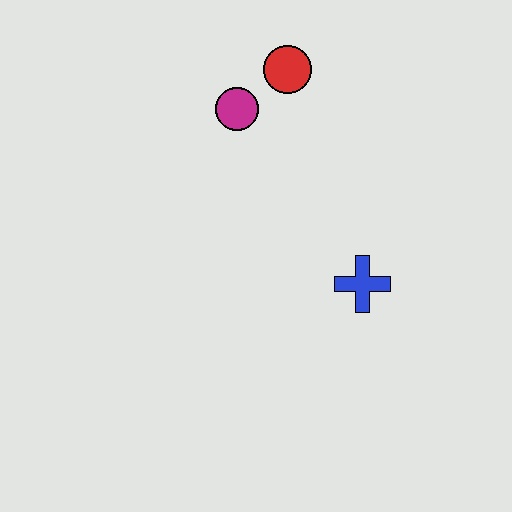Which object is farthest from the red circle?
The blue cross is farthest from the red circle.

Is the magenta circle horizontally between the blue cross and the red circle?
No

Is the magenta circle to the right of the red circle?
No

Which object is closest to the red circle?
The magenta circle is closest to the red circle.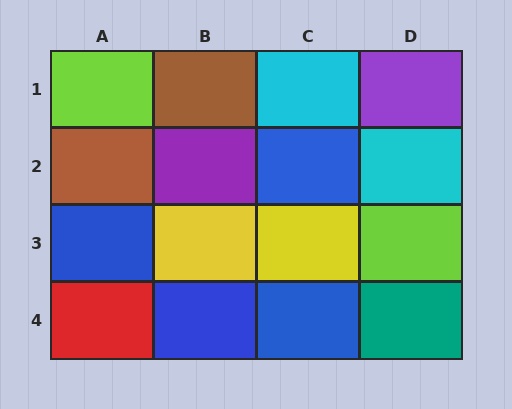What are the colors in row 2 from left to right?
Brown, purple, blue, cyan.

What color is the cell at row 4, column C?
Blue.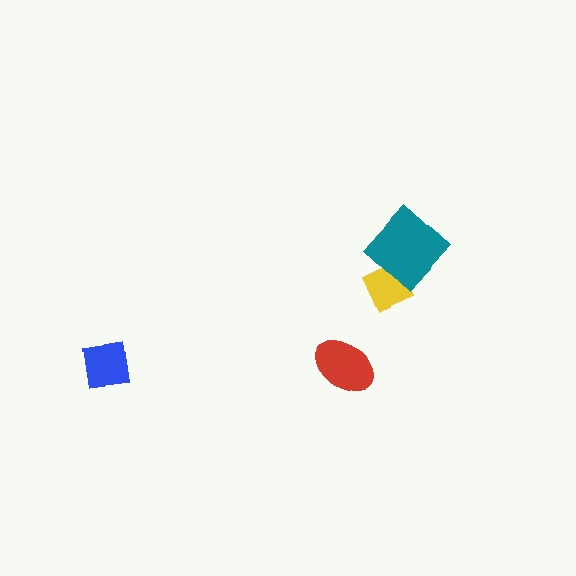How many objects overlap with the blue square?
0 objects overlap with the blue square.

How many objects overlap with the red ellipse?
0 objects overlap with the red ellipse.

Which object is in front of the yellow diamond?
The teal diamond is in front of the yellow diamond.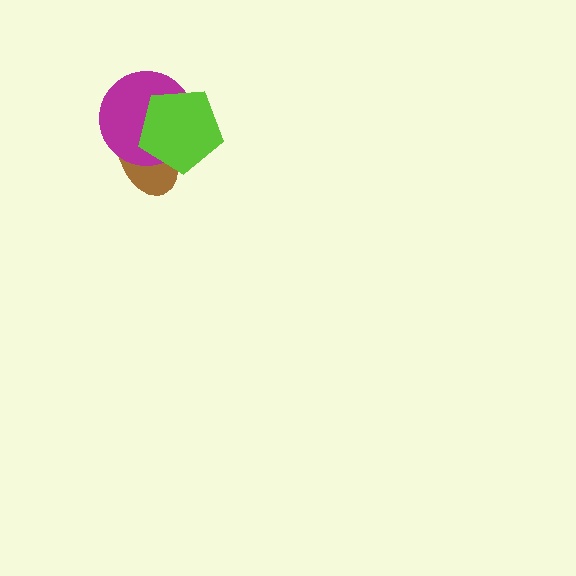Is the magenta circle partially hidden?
Yes, it is partially covered by another shape.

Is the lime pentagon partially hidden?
No, no other shape covers it.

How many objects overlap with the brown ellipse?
2 objects overlap with the brown ellipse.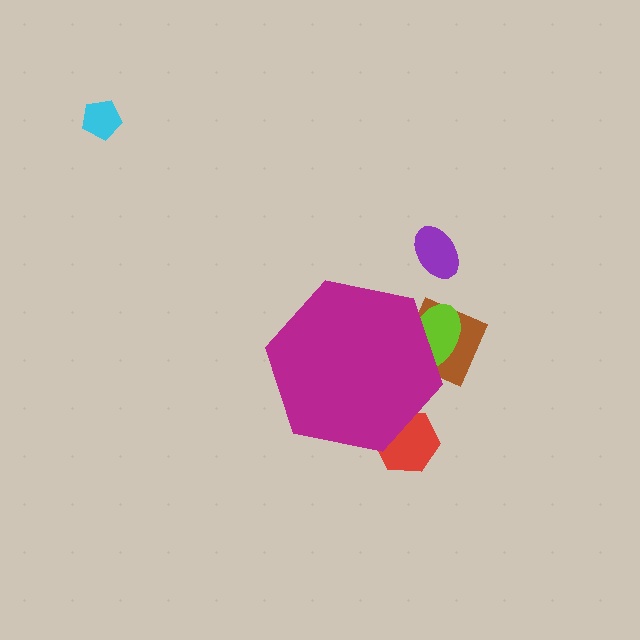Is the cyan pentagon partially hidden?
No, the cyan pentagon is fully visible.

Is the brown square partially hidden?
Yes, the brown square is partially hidden behind the magenta hexagon.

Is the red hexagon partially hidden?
Yes, the red hexagon is partially hidden behind the magenta hexagon.